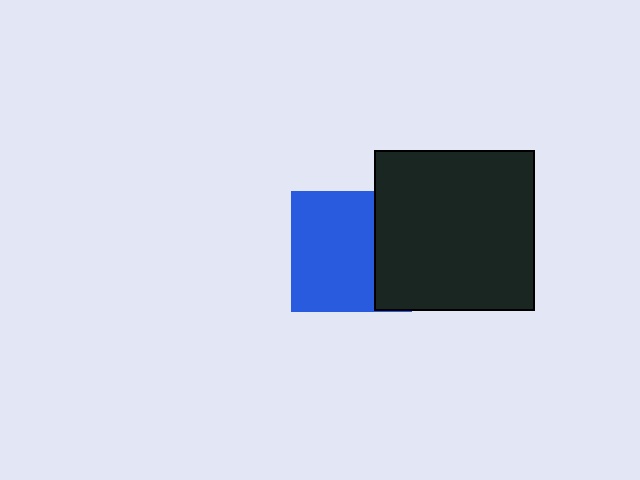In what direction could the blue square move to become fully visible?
The blue square could move left. That would shift it out from behind the black square entirely.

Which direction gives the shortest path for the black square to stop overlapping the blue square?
Moving right gives the shortest separation.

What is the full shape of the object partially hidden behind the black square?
The partially hidden object is a blue square.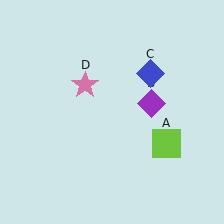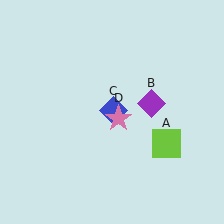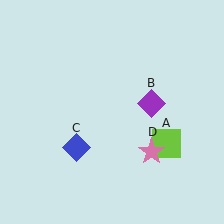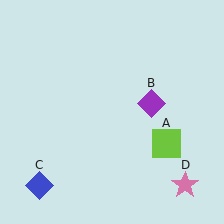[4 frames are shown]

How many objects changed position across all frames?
2 objects changed position: blue diamond (object C), pink star (object D).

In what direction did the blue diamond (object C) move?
The blue diamond (object C) moved down and to the left.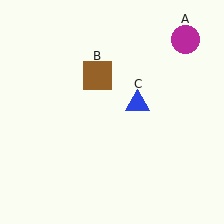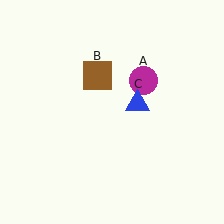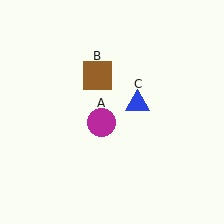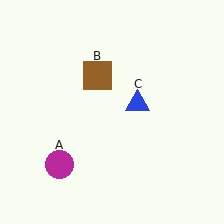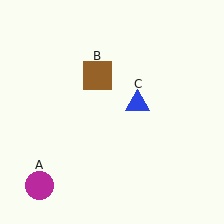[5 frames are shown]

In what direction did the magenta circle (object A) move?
The magenta circle (object A) moved down and to the left.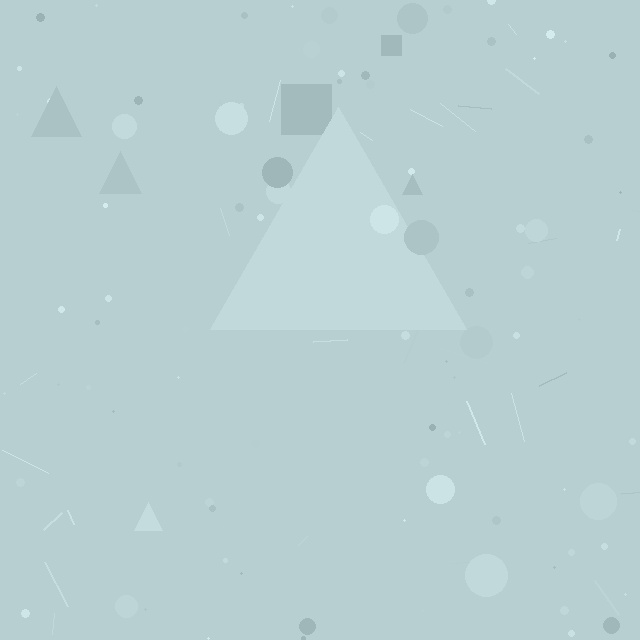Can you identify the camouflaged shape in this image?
The camouflaged shape is a triangle.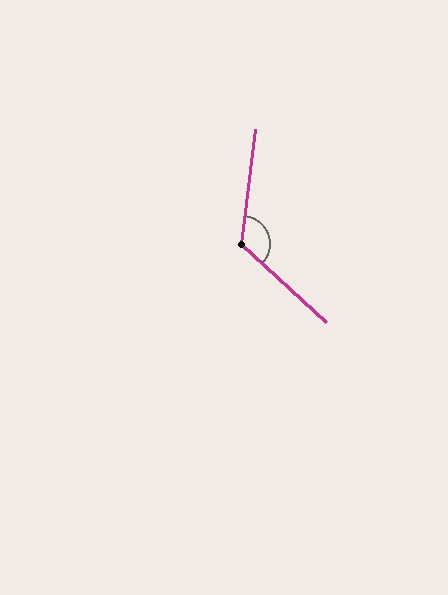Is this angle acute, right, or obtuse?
It is obtuse.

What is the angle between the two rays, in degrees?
Approximately 126 degrees.